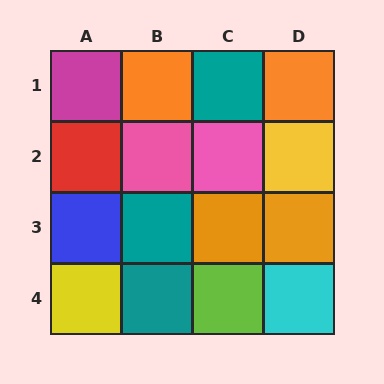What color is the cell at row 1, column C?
Teal.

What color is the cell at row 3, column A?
Blue.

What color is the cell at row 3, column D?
Orange.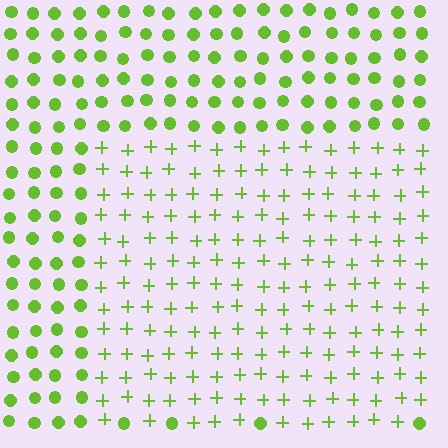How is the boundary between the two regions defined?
The boundary is defined by a change in element shape: plus signs inside vs. circles outside. All elements share the same color and spacing.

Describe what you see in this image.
The image is filled with small lime elements arranged in a uniform grid. A rectangle-shaped region contains plus signs, while the surrounding area contains circles. The boundary is defined purely by the change in element shape.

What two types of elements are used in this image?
The image uses plus signs inside the rectangle region and circles outside it.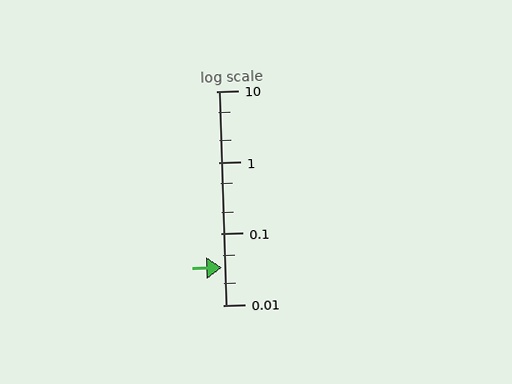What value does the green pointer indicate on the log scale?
The pointer indicates approximately 0.034.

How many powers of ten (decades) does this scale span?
The scale spans 3 decades, from 0.01 to 10.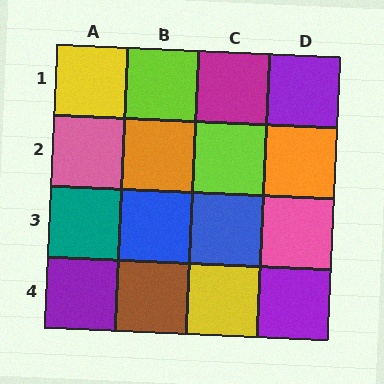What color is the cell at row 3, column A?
Teal.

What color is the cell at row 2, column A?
Pink.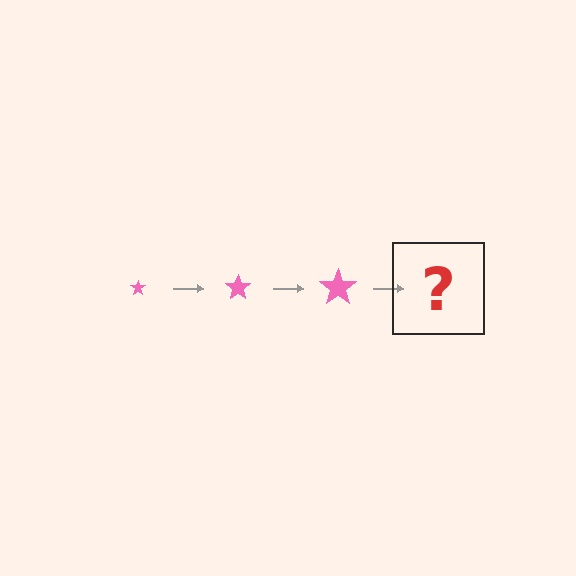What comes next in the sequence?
The next element should be a pink star, larger than the previous one.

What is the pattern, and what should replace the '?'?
The pattern is that the star gets progressively larger each step. The '?' should be a pink star, larger than the previous one.